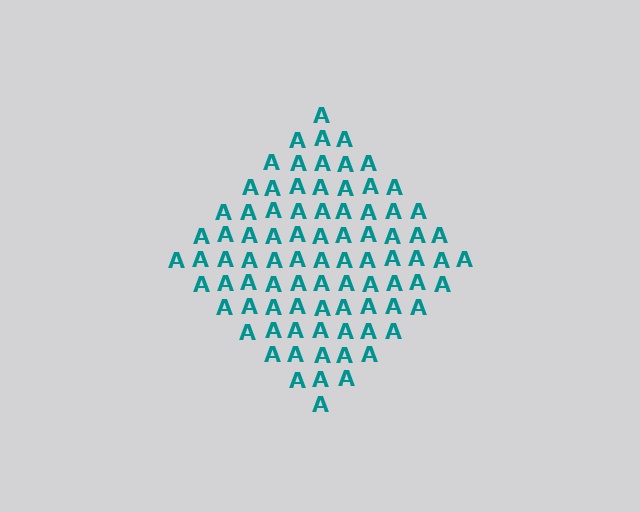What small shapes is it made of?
It is made of small letter A's.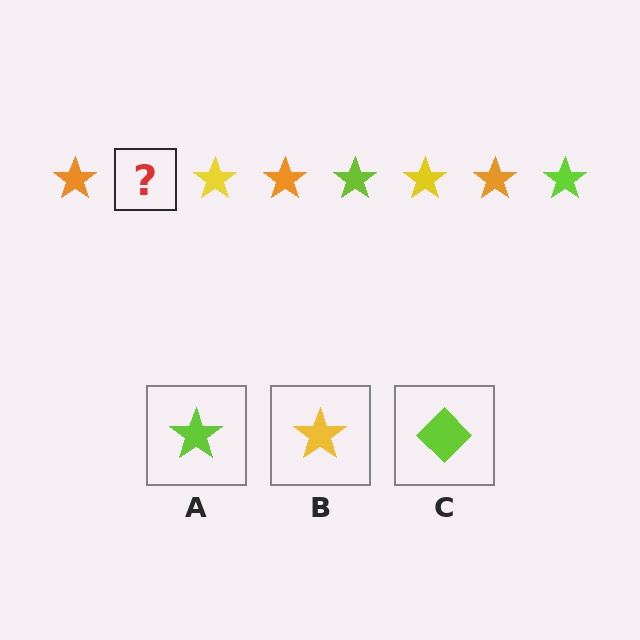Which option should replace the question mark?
Option A.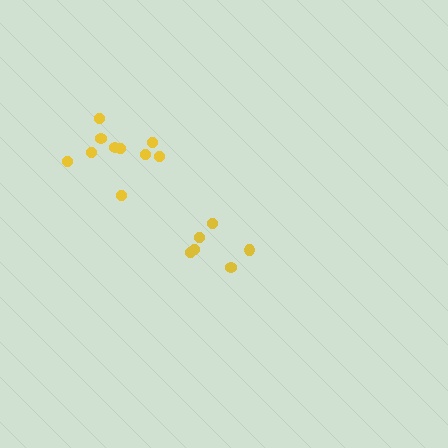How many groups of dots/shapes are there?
There are 2 groups.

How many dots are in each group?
Group 1: 6 dots, Group 2: 10 dots (16 total).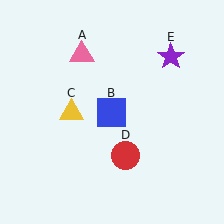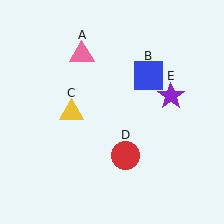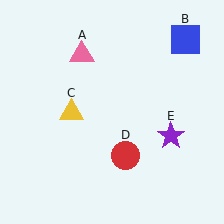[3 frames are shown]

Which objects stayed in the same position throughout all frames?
Pink triangle (object A) and yellow triangle (object C) and red circle (object D) remained stationary.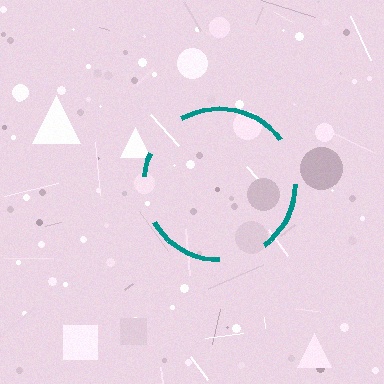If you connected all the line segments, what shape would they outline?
They would outline a circle.